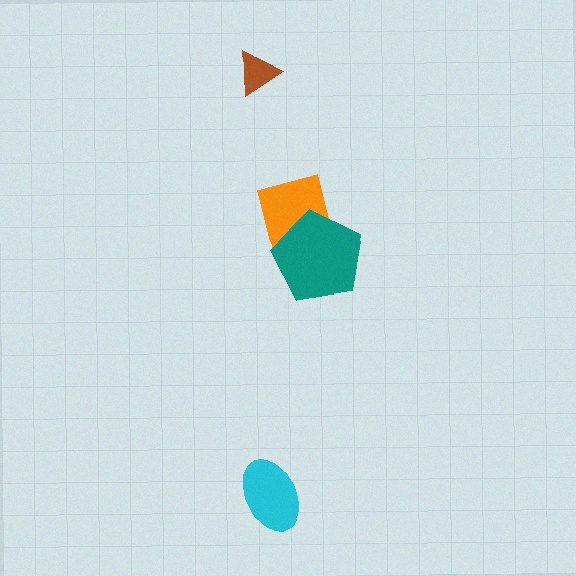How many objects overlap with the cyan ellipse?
0 objects overlap with the cyan ellipse.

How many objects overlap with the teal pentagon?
1 object overlaps with the teal pentagon.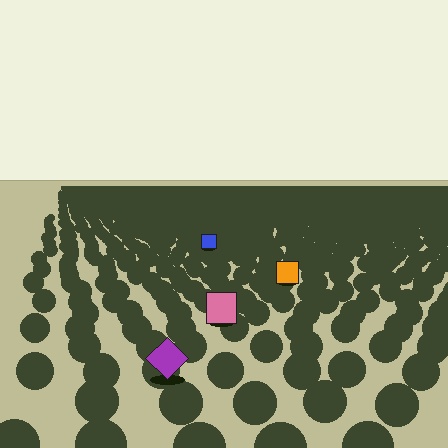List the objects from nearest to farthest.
From nearest to farthest: the purple diamond, the pink square, the orange square, the blue square.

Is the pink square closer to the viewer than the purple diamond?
No. The purple diamond is closer — you can tell from the texture gradient: the ground texture is coarser near it.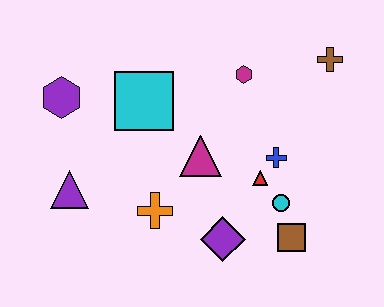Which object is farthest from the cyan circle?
The purple hexagon is farthest from the cyan circle.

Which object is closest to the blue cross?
The red triangle is closest to the blue cross.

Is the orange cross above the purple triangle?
No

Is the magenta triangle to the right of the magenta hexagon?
No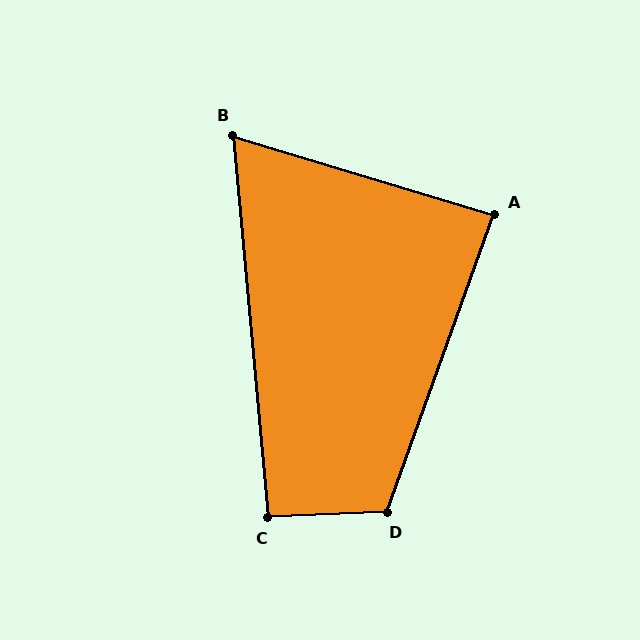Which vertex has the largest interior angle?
D, at approximately 112 degrees.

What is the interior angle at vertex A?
Approximately 87 degrees (approximately right).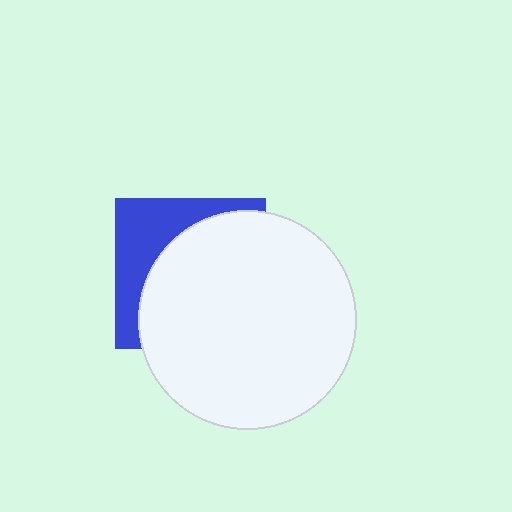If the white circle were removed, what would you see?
You would see the complete blue square.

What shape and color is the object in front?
The object in front is a white circle.